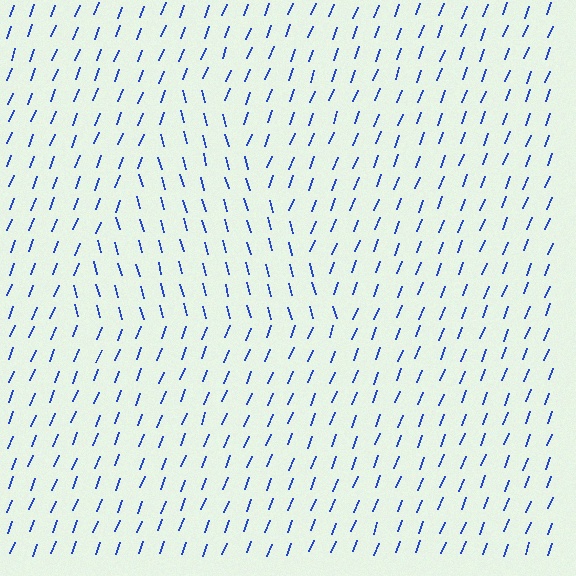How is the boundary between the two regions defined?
The boundary is defined purely by a change in line orientation (approximately 36 degrees difference). All lines are the same color and thickness.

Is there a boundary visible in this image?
Yes, there is a texture boundary formed by a change in line orientation.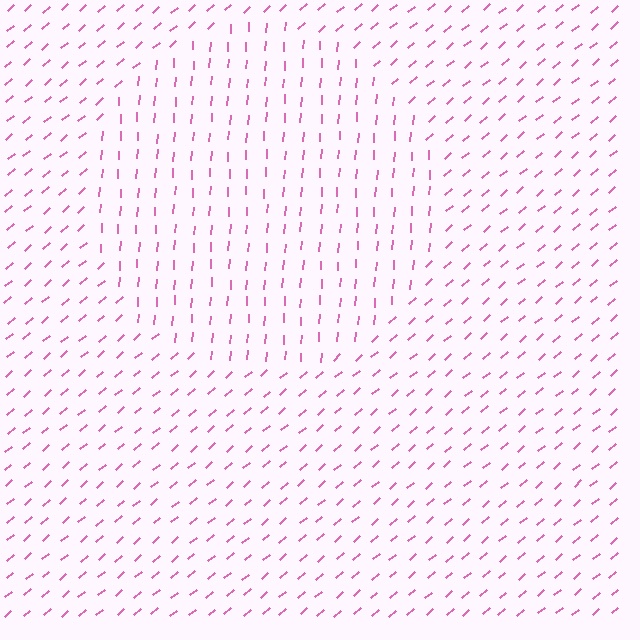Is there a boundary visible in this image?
Yes, there is a texture boundary formed by a change in line orientation.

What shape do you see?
I see a circle.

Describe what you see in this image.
The image is filled with small pink line segments. A circle region in the image has lines oriented differently from the surrounding lines, creating a visible texture boundary.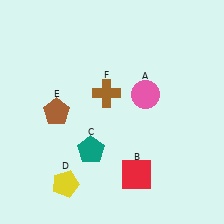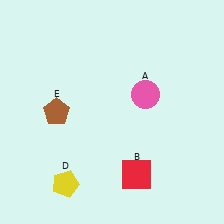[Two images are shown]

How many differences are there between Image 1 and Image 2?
There are 2 differences between the two images.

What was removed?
The brown cross (F), the teal pentagon (C) were removed in Image 2.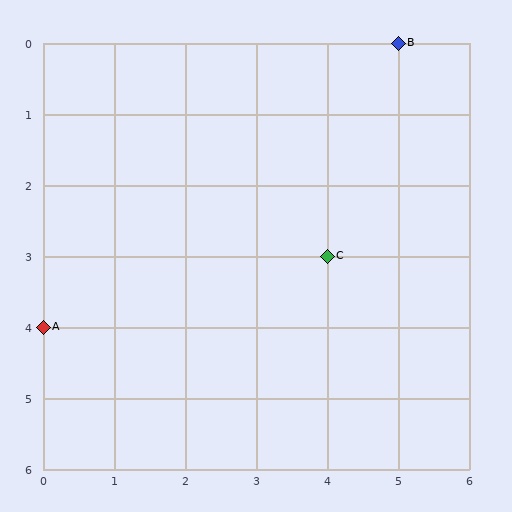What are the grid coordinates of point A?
Point A is at grid coordinates (0, 4).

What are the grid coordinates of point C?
Point C is at grid coordinates (4, 3).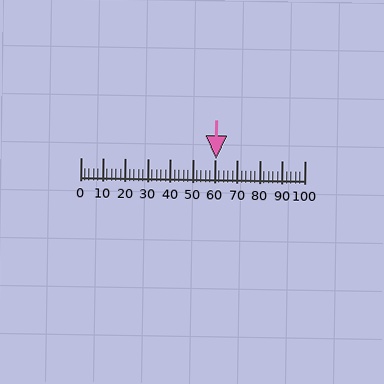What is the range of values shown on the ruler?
The ruler shows values from 0 to 100.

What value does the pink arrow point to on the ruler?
The pink arrow points to approximately 61.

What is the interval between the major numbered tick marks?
The major tick marks are spaced 10 units apart.